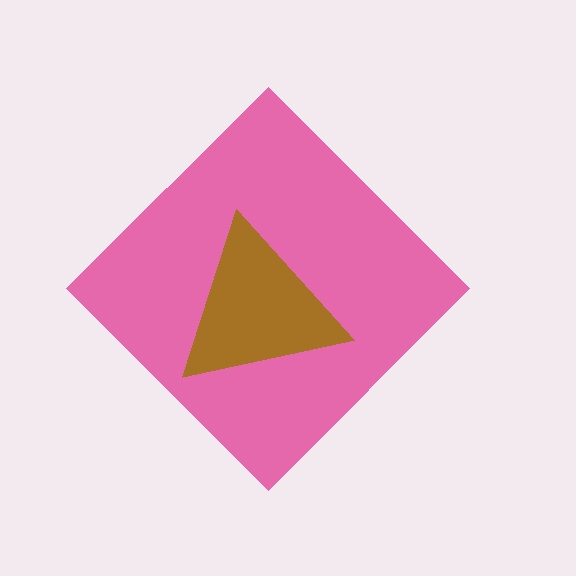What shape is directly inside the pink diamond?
The brown triangle.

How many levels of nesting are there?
2.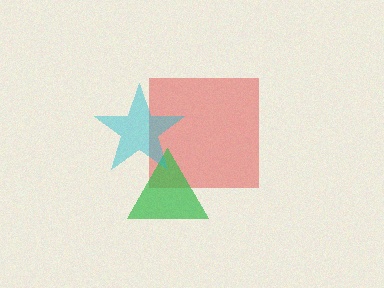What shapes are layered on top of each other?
The layered shapes are: a red square, a green triangle, a cyan star.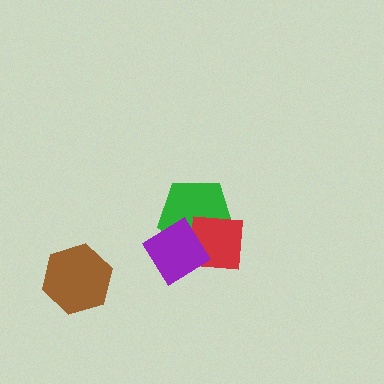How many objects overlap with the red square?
2 objects overlap with the red square.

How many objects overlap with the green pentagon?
2 objects overlap with the green pentagon.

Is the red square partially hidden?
Yes, it is partially covered by another shape.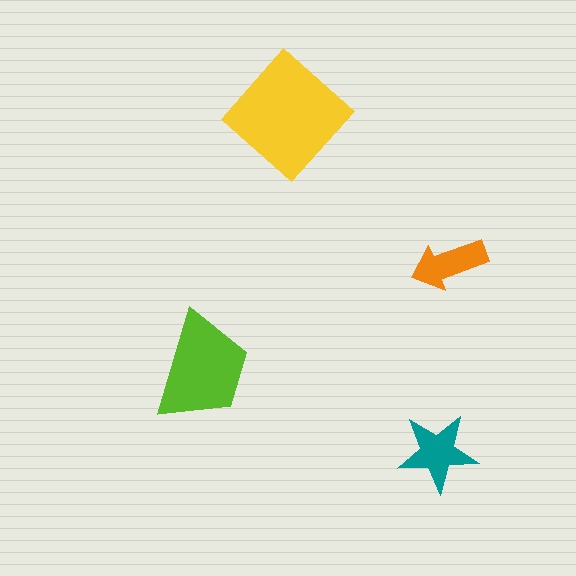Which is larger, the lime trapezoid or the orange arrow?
The lime trapezoid.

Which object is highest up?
The yellow diamond is topmost.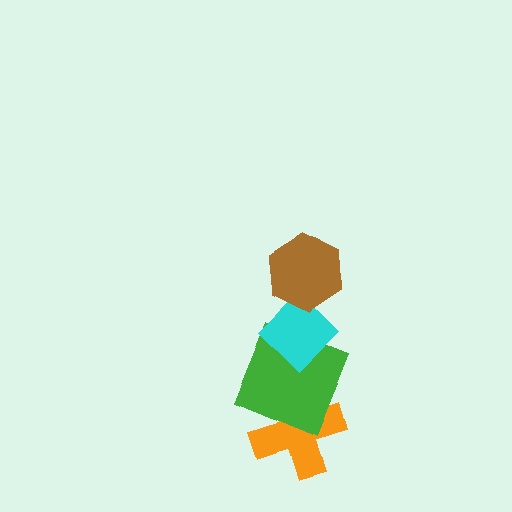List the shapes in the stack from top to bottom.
From top to bottom: the brown hexagon, the cyan diamond, the green square, the orange cross.